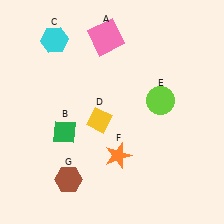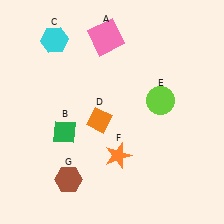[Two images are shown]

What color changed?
The diamond (D) changed from yellow in Image 1 to orange in Image 2.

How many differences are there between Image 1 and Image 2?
There is 1 difference between the two images.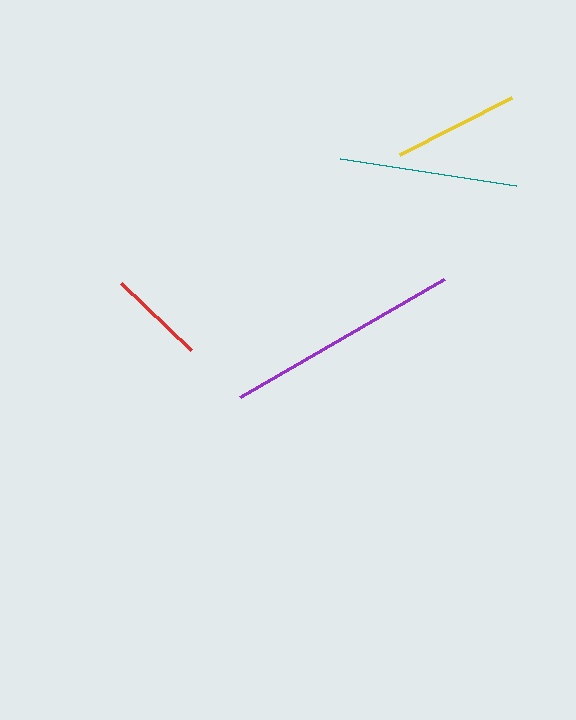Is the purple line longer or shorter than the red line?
The purple line is longer than the red line.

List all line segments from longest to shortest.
From longest to shortest: purple, teal, yellow, red.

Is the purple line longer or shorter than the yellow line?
The purple line is longer than the yellow line.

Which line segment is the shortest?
The red line is the shortest at approximately 98 pixels.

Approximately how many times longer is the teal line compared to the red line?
The teal line is approximately 1.8 times the length of the red line.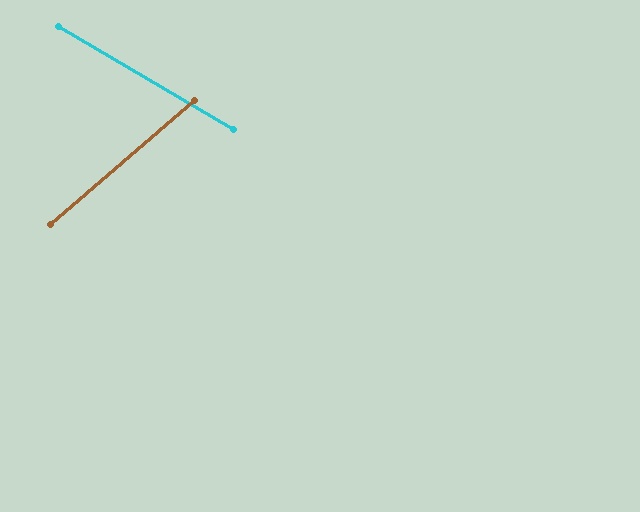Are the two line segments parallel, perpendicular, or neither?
Neither parallel nor perpendicular — they differ by about 71°.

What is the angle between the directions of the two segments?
Approximately 71 degrees.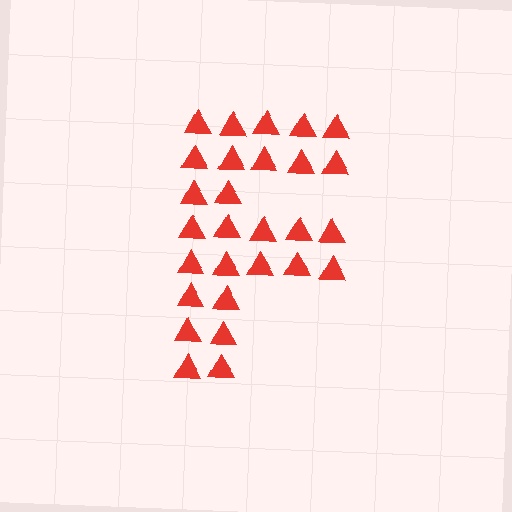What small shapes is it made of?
It is made of small triangles.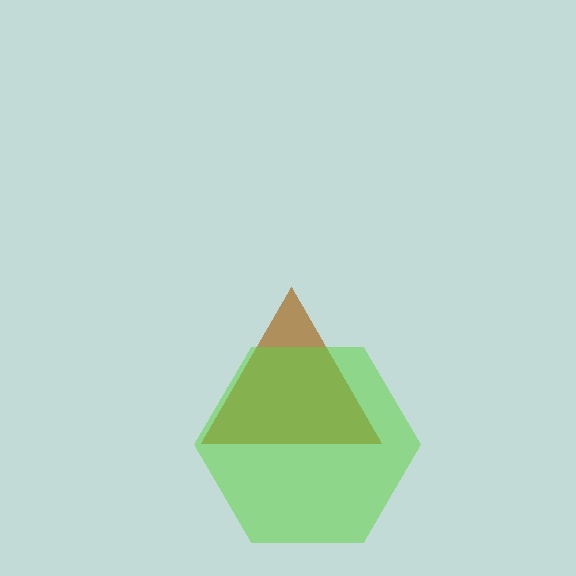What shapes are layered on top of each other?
The layered shapes are: a brown triangle, a lime hexagon.